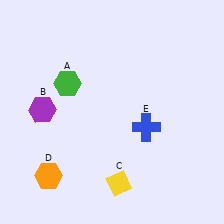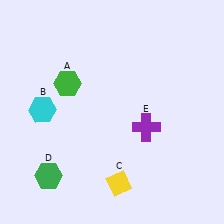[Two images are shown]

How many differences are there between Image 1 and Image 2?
There are 3 differences between the two images.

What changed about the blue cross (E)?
In Image 1, E is blue. In Image 2, it changed to purple.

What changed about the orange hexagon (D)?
In Image 1, D is orange. In Image 2, it changed to green.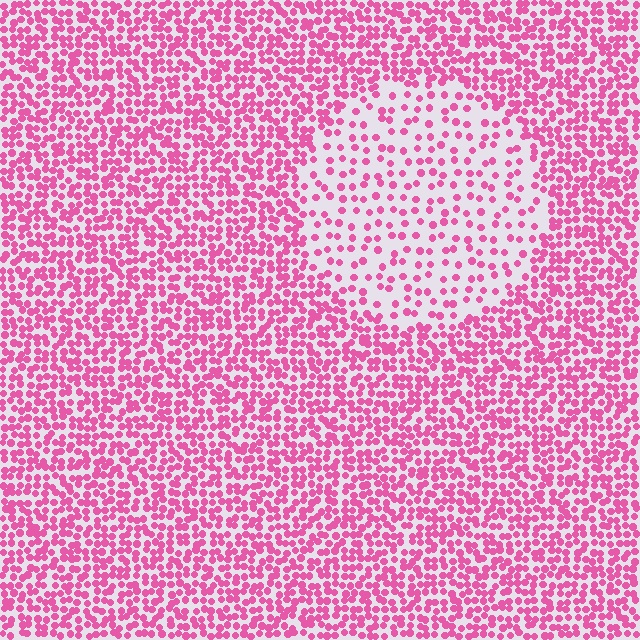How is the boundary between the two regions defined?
The boundary is defined by a change in element density (approximately 2.4x ratio). All elements are the same color, size, and shape.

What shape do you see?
I see a circle.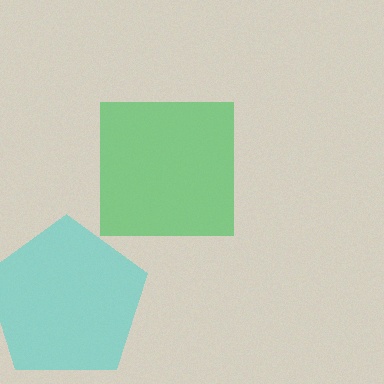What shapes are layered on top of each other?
The layered shapes are: a cyan pentagon, a green square.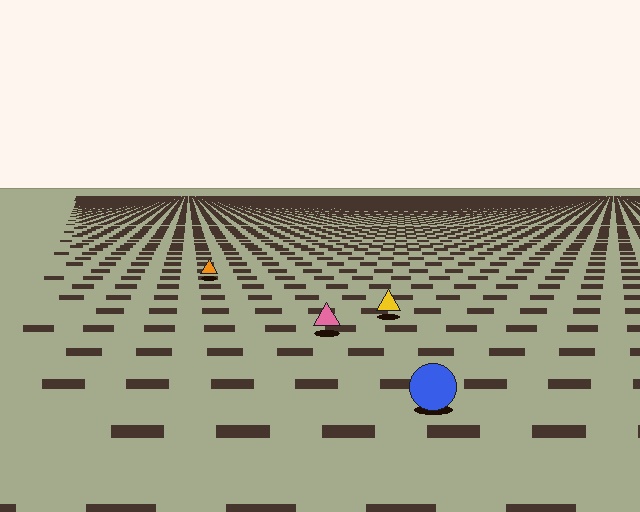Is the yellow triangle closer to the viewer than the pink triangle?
No. The pink triangle is closer — you can tell from the texture gradient: the ground texture is coarser near it.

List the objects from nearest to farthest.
From nearest to farthest: the blue circle, the pink triangle, the yellow triangle, the orange triangle.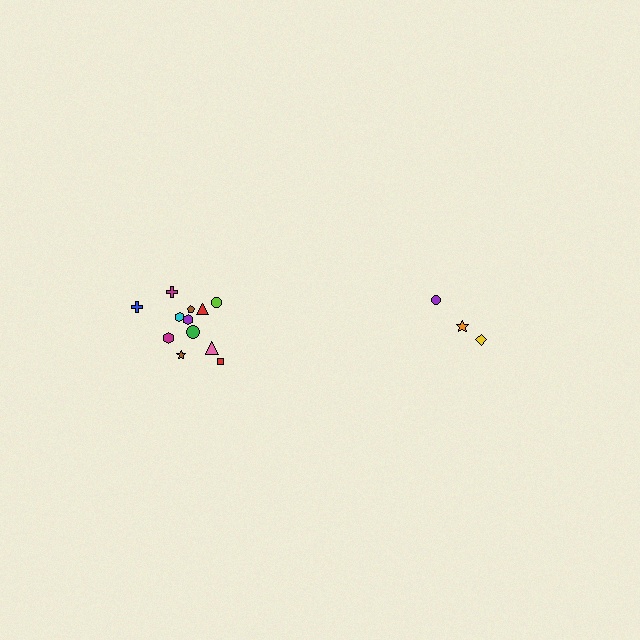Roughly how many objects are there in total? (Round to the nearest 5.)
Roughly 15 objects in total.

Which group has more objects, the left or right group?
The left group.